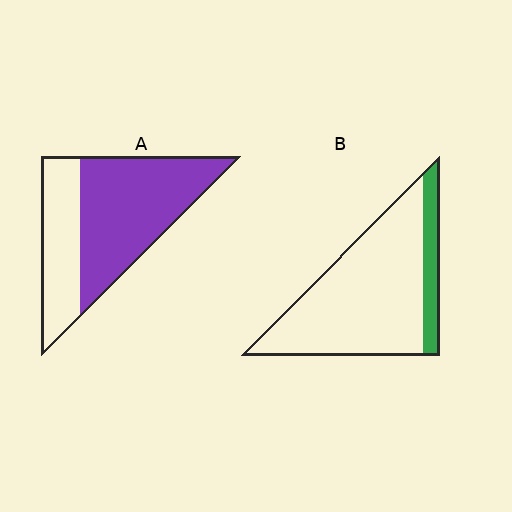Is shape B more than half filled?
No.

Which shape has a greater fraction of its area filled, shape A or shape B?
Shape A.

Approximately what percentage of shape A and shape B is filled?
A is approximately 65% and B is approximately 15%.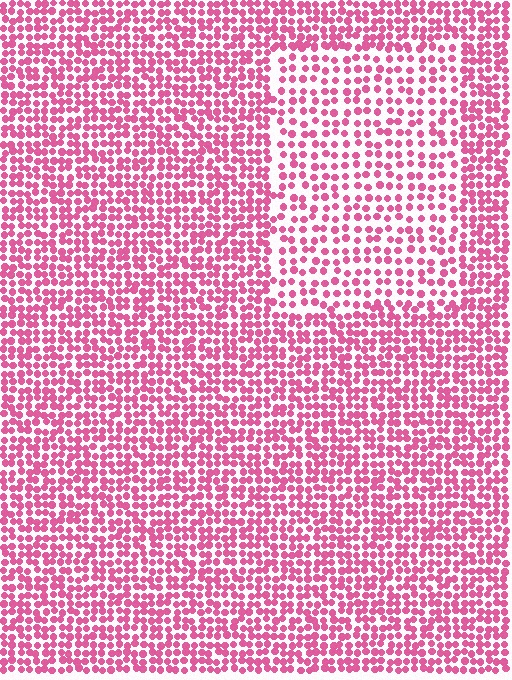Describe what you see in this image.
The image contains small pink elements arranged at two different densities. A rectangle-shaped region is visible where the elements are less densely packed than the surrounding area.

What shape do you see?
I see a rectangle.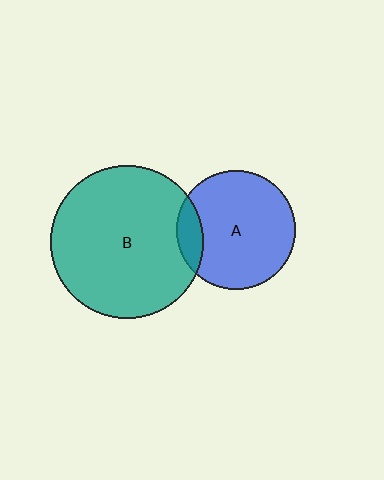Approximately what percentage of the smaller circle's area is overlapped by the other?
Approximately 15%.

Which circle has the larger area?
Circle B (teal).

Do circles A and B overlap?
Yes.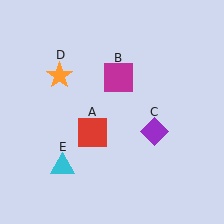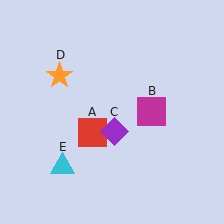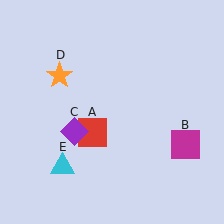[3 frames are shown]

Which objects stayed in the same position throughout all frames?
Red square (object A) and orange star (object D) and cyan triangle (object E) remained stationary.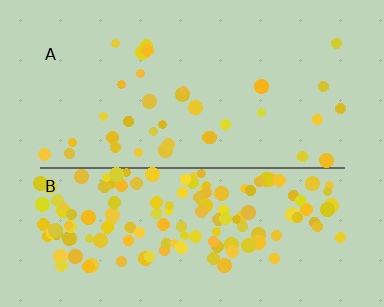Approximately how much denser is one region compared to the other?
Approximately 4.3× — region B over region A.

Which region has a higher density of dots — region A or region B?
B (the bottom).